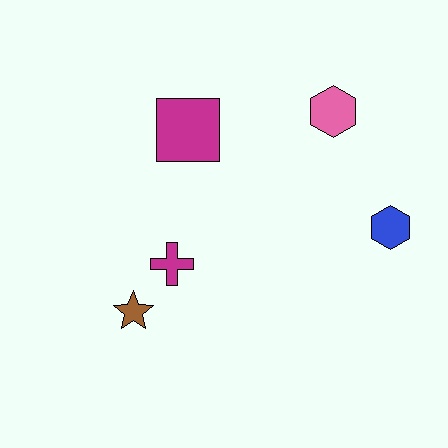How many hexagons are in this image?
There are 2 hexagons.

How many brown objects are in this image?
There is 1 brown object.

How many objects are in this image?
There are 5 objects.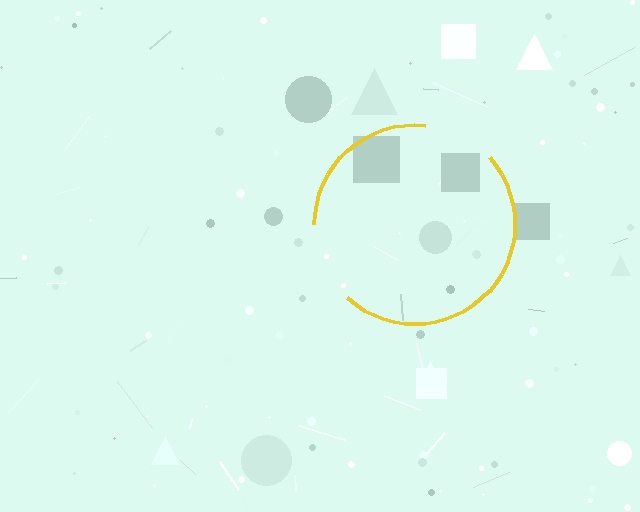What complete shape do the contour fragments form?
The contour fragments form a circle.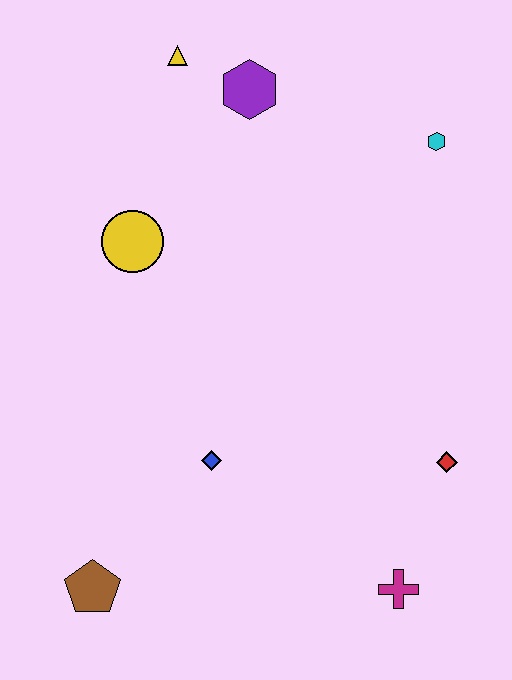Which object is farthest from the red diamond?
The yellow triangle is farthest from the red diamond.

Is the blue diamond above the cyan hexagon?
No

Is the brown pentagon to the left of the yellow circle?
Yes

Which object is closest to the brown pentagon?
The blue diamond is closest to the brown pentagon.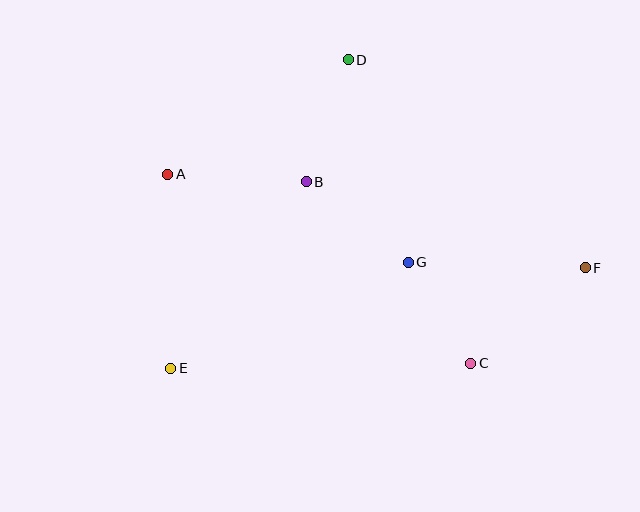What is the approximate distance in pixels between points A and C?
The distance between A and C is approximately 357 pixels.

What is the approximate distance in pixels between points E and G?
The distance between E and G is approximately 260 pixels.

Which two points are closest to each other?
Points C and G are closest to each other.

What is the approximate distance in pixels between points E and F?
The distance between E and F is approximately 427 pixels.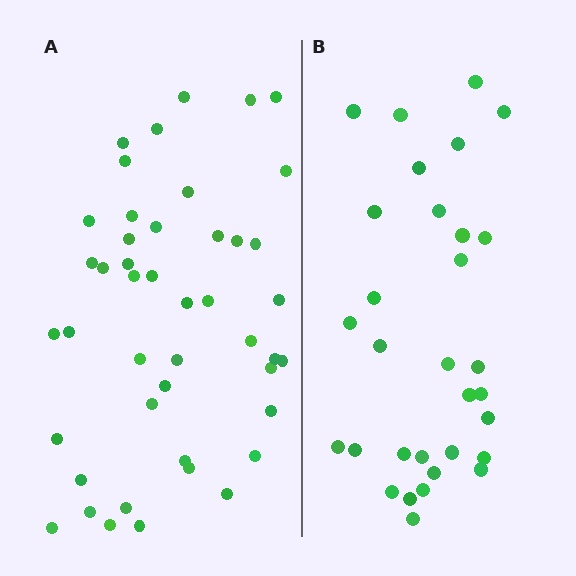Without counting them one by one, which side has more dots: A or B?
Region A (the left region) has more dots.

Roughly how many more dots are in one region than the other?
Region A has approximately 15 more dots than region B.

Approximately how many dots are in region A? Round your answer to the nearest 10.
About 40 dots. (The exact count is 45, which rounds to 40.)